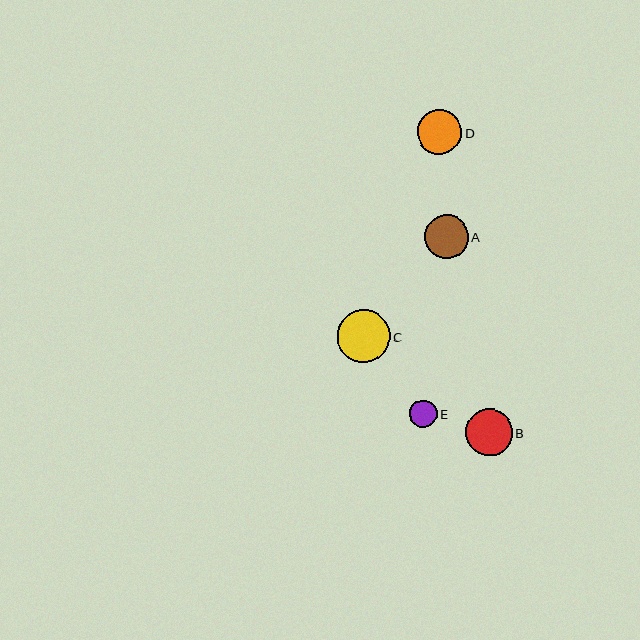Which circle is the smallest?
Circle E is the smallest with a size of approximately 27 pixels.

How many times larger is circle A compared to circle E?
Circle A is approximately 1.6 times the size of circle E.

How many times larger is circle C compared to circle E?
Circle C is approximately 2.0 times the size of circle E.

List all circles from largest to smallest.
From largest to smallest: C, B, D, A, E.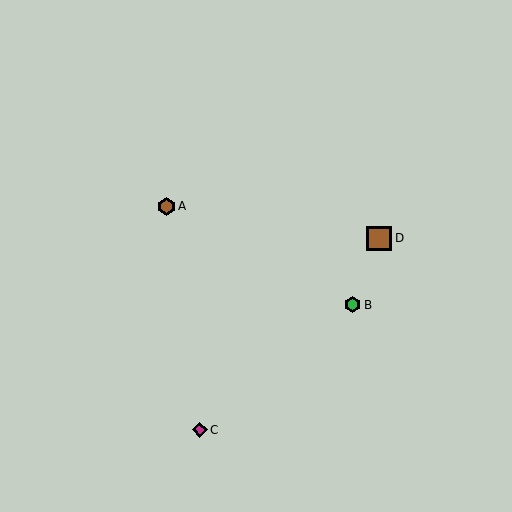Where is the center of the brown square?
The center of the brown square is at (379, 238).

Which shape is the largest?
The brown square (labeled D) is the largest.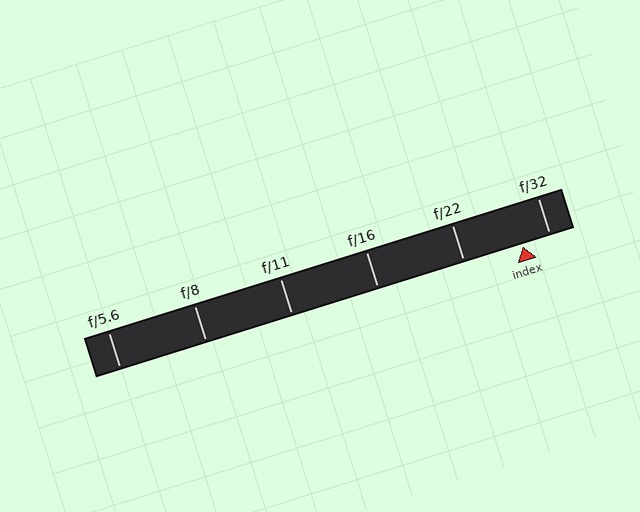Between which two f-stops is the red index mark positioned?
The index mark is between f/22 and f/32.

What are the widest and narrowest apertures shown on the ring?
The widest aperture shown is f/5.6 and the narrowest is f/32.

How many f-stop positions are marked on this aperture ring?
There are 6 f-stop positions marked.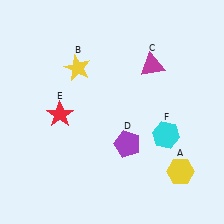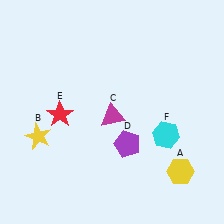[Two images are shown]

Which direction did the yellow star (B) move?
The yellow star (B) moved down.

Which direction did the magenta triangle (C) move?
The magenta triangle (C) moved down.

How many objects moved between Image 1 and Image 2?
2 objects moved between the two images.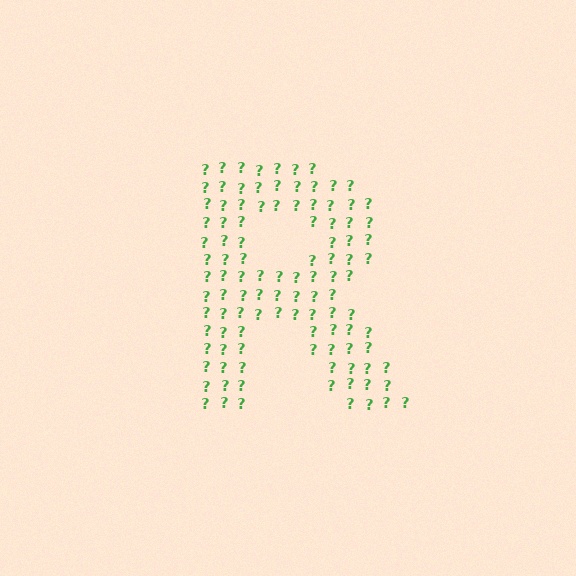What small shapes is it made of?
It is made of small question marks.